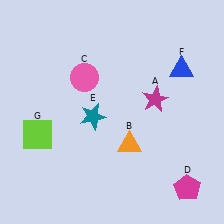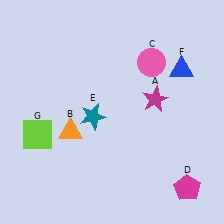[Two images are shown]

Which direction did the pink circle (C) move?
The pink circle (C) moved right.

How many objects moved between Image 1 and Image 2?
2 objects moved between the two images.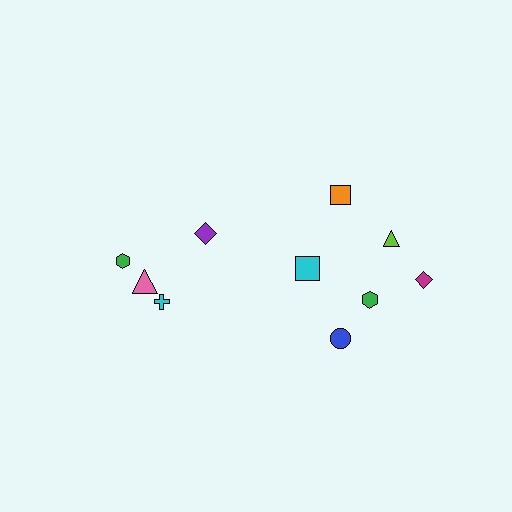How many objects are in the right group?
There are 6 objects.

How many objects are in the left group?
There are 4 objects.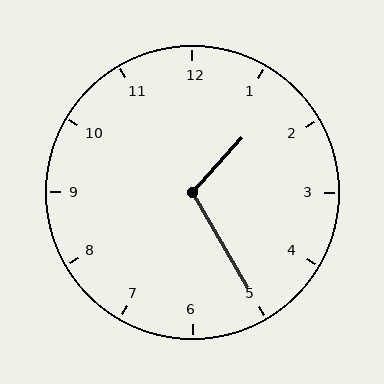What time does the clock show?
1:25.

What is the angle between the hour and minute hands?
Approximately 108 degrees.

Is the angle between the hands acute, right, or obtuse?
It is obtuse.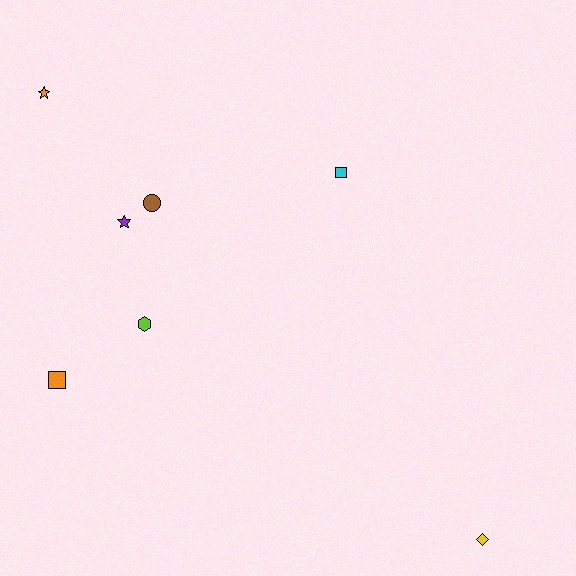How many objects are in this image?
There are 7 objects.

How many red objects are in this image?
There are no red objects.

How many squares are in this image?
There are 2 squares.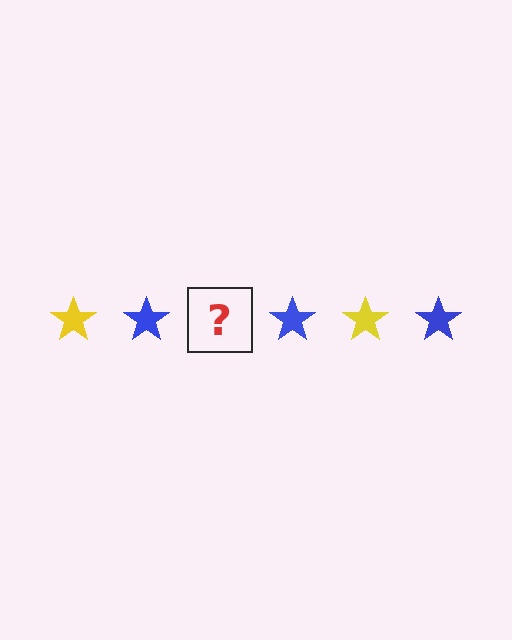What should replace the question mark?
The question mark should be replaced with a yellow star.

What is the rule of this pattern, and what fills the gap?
The rule is that the pattern cycles through yellow, blue stars. The gap should be filled with a yellow star.